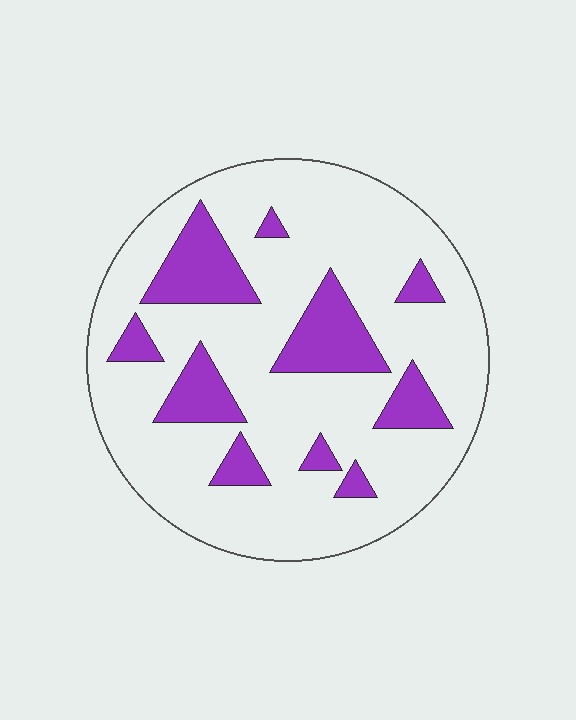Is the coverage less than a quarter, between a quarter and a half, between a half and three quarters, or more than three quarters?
Less than a quarter.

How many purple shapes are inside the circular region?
10.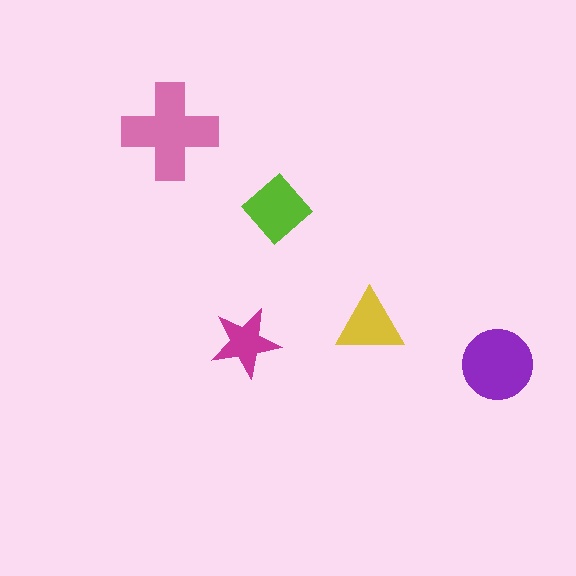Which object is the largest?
The pink cross.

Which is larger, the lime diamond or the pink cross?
The pink cross.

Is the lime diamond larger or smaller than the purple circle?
Smaller.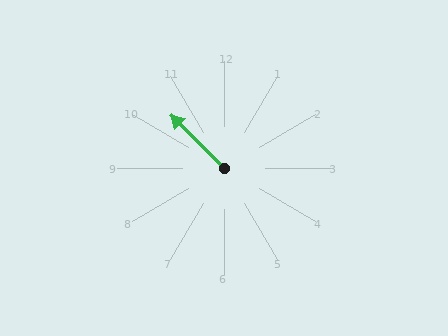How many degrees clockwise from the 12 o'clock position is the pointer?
Approximately 315 degrees.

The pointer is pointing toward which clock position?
Roughly 11 o'clock.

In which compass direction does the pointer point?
Northwest.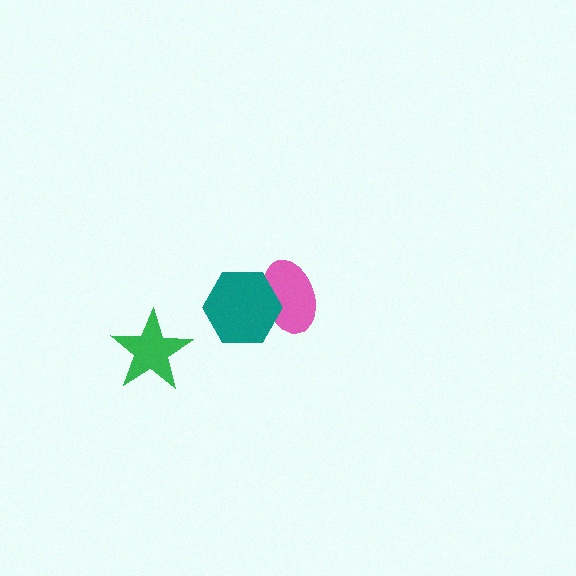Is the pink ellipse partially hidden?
Yes, it is partially covered by another shape.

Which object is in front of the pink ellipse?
The teal hexagon is in front of the pink ellipse.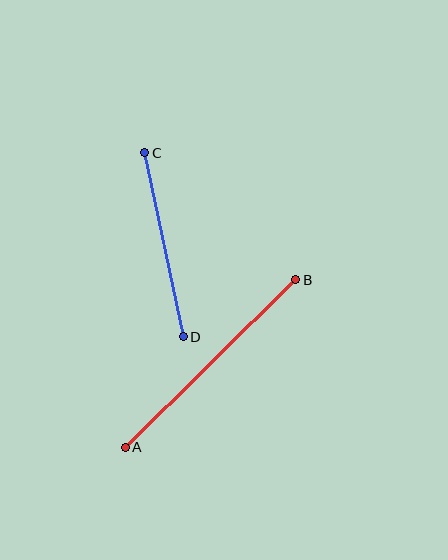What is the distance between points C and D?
The distance is approximately 188 pixels.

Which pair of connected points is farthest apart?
Points A and B are farthest apart.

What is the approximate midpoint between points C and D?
The midpoint is at approximately (164, 245) pixels.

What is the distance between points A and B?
The distance is approximately 239 pixels.